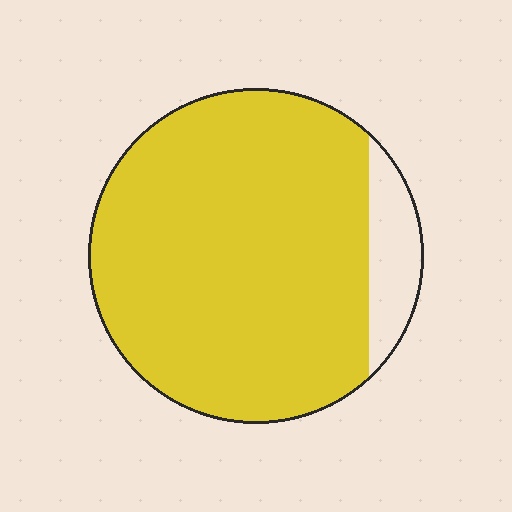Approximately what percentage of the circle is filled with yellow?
Approximately 90%.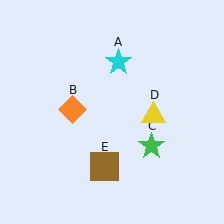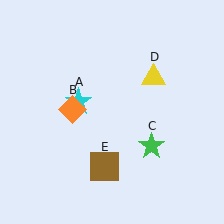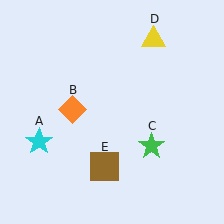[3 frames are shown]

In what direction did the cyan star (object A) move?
The cyan star (object A) moved down and to the left.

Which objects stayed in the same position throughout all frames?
Orange diamond (object B) and green star (object C) and brown square (object E) remained stationary.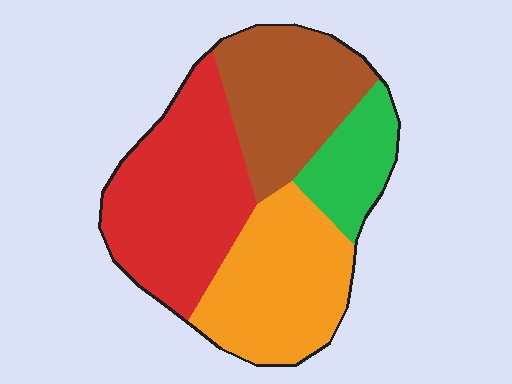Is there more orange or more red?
Red.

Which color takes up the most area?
Red, at roughly 35%.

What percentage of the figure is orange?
Orange covers 28% of the figure.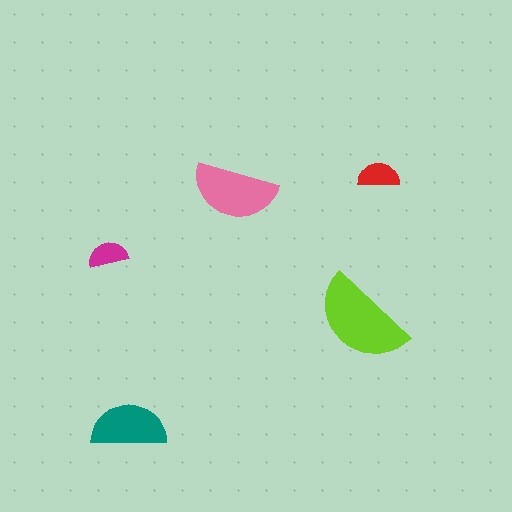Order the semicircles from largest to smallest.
the lime one, the pink one, the teal one, the red one, the magenta one.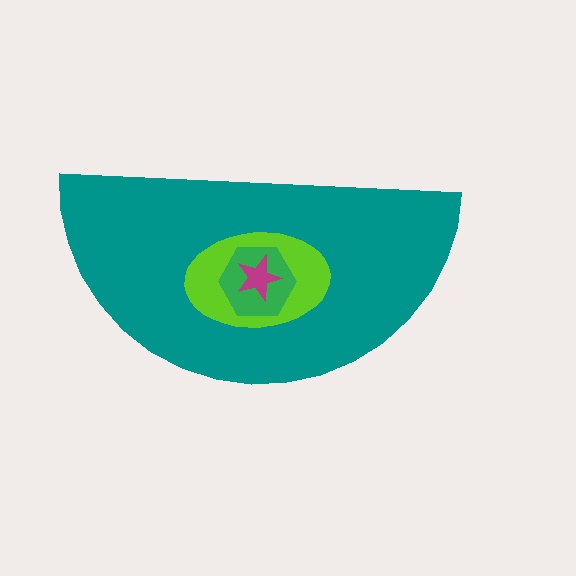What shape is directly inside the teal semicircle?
The lime ellipse.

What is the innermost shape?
The magenta star.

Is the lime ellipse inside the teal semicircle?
Yes.